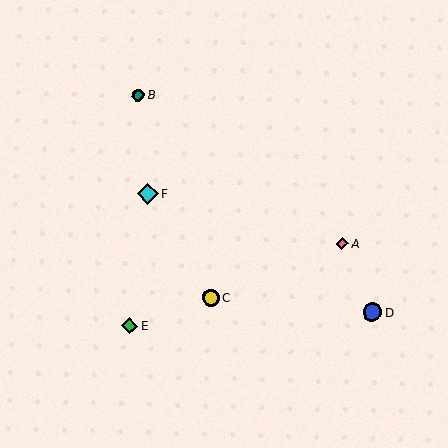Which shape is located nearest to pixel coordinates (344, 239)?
The pink diamond (labeled A) at (342, 244) is nearest to that location.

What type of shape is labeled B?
Shape B is a teal circle.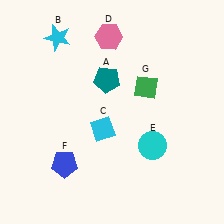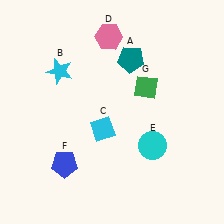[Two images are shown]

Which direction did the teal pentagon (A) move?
The teal pentagon (A) moved right.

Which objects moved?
The objects that moved are: the teal pentagon (A), the cyan star (B).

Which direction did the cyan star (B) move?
The cyan star (B) moved down.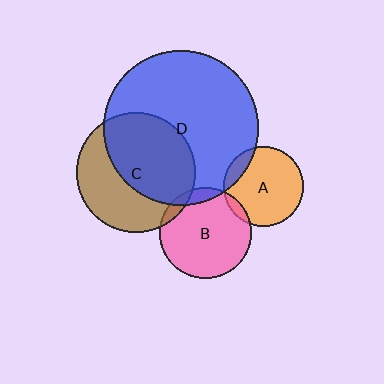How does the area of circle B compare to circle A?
Approximately 1.3 times.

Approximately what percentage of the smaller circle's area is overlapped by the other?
Approximately 5%.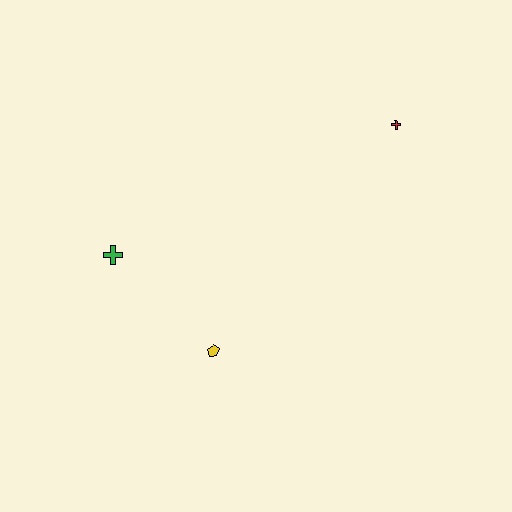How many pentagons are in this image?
There is 1 pentagon.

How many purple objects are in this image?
There are no purple objects.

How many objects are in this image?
There are 3 objects.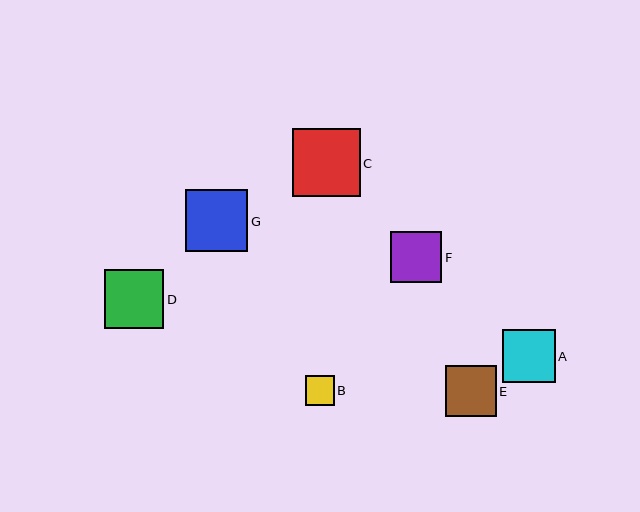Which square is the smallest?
Square B is the smallest with a size of approximately 29 pixels.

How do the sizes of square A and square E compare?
Square A and square E are approximately the same size.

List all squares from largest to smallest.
From largest to smallest: C, G, D, A, F, E, B.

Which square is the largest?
Square C is the largest with a size of approximately 68 pixels.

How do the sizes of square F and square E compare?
Square F and square E are approximately the same size.